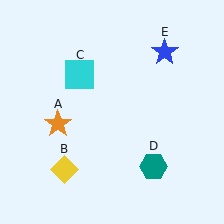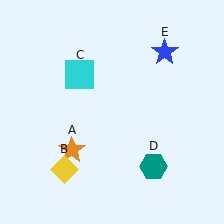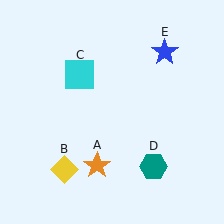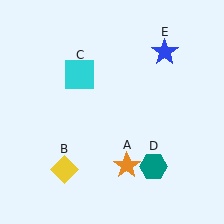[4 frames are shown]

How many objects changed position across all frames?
1 object changed position: orange star (object A).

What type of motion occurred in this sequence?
The orange star (object A) rotated counterclockwise around the center of the scene.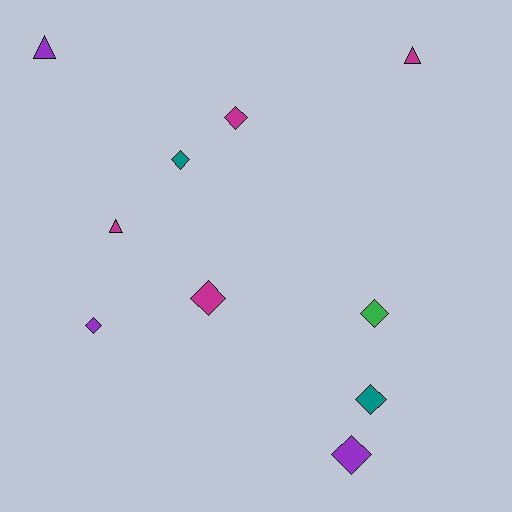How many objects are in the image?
There are 10 objects.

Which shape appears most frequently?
Diamond, with 7 objects.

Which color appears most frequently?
Magenta, with 4 objects.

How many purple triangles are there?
There is 1 purple triangle.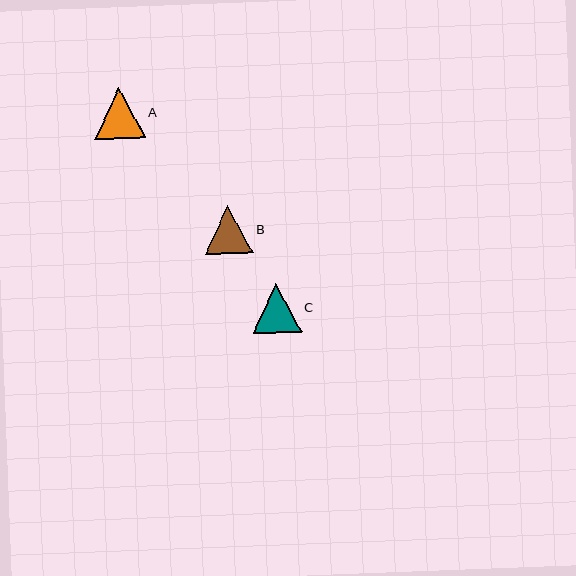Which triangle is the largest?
Triangle A is the largest with a size of approximately 51 pixels.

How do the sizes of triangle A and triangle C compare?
Triangle A and triangle C are approximately the same size.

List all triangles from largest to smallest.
From largest to smallest: A, C, B.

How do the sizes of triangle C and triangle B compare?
Triangle C and triangle B are approximately the same size.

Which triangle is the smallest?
Triangle B is the smallest with a size of approximately 48 pixels.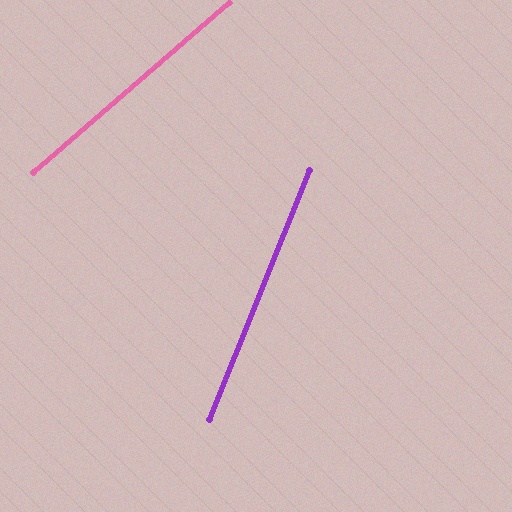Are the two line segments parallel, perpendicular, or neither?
Neither parallel nor perpendicular — they differ by about 27°.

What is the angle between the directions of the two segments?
Approximately 27 degrees.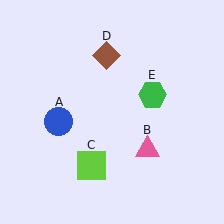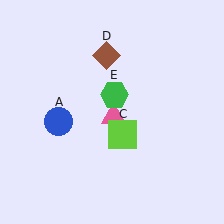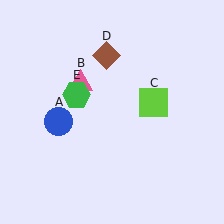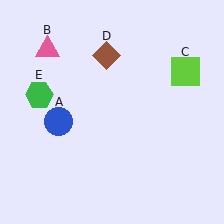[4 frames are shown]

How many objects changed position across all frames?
3 objects changed position: pink triangle (object B), lime square (object C), green hexagon (object E).